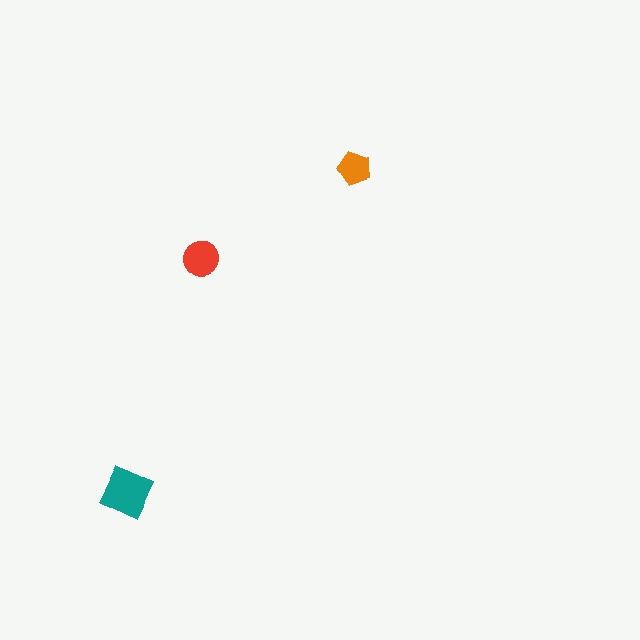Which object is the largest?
The teal square.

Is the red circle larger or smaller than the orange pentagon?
Larger.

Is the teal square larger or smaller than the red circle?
Larger.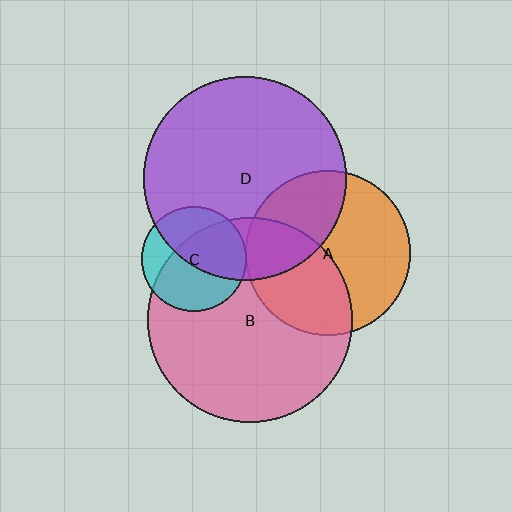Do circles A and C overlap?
Yes.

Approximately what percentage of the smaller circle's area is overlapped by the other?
Approximately 5%.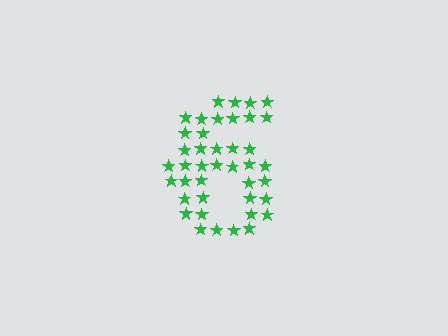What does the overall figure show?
The overall figure shows the digit 6.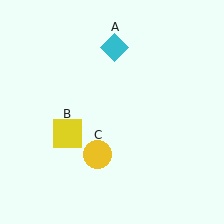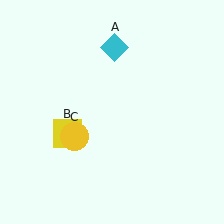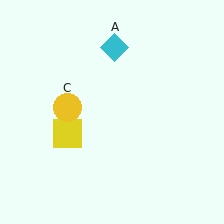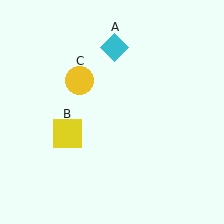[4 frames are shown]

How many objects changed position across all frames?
1 object changed position: yellow circle (object C).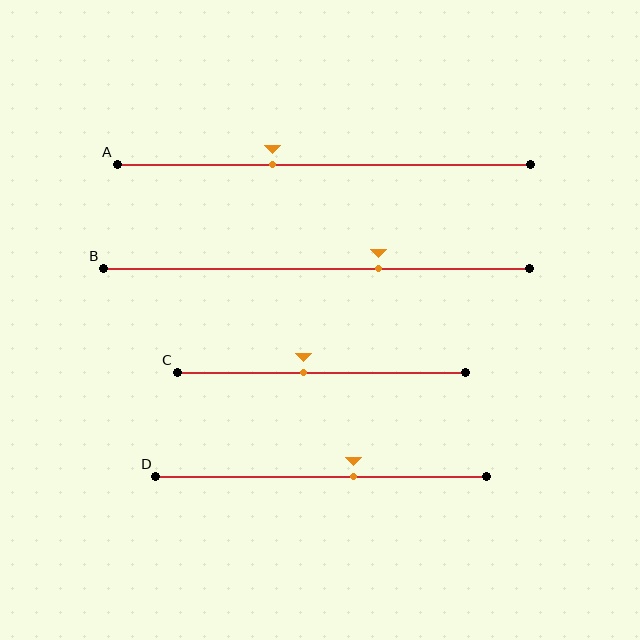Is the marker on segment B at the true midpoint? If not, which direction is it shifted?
No, the marker on segment B is shifted to the right by about 14% of the segment length.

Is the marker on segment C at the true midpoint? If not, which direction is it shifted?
No, the marker on segment C is shifted to the left by about 6% of the segment length.